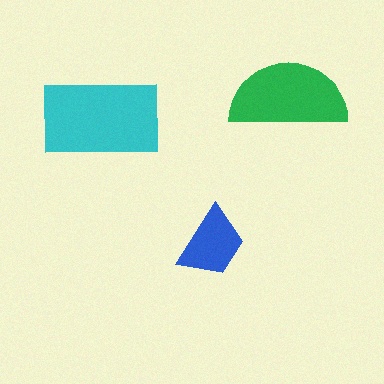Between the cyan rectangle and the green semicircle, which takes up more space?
The cyan rectangle.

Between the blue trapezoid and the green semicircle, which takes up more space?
The green semicircle.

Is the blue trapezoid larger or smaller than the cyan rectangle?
Smaller.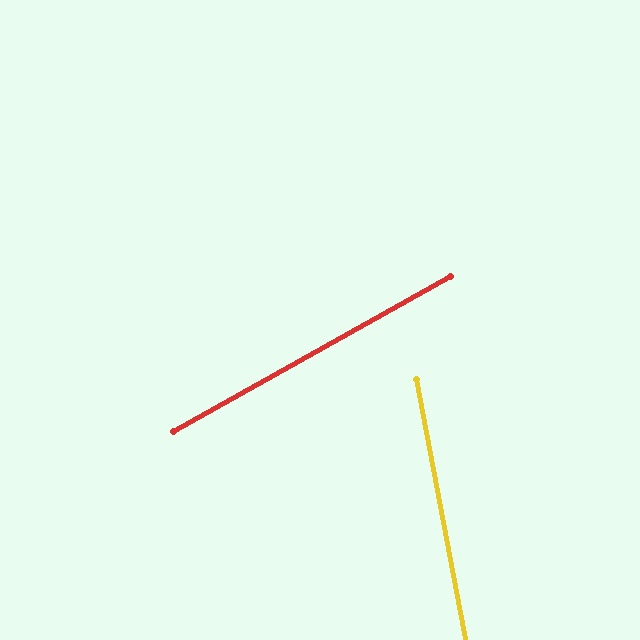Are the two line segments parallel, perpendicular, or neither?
Neither parallel nor perpendicular — they differ by about 72°.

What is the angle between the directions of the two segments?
Approximately 72 degrees.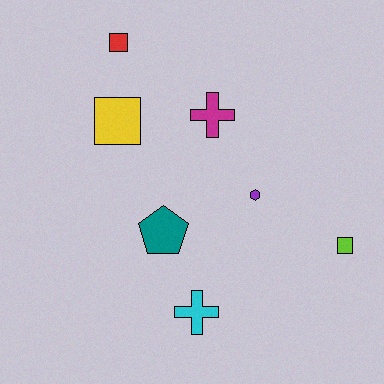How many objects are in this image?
There are 7 objects.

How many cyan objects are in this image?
There is 1 cyan object.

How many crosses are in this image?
There are 2 crosses.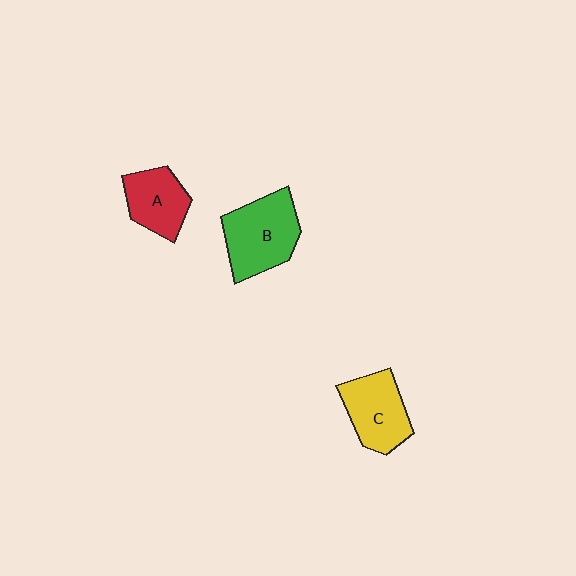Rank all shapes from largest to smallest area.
From largest to smallest: B (green), C (yellow), A (red).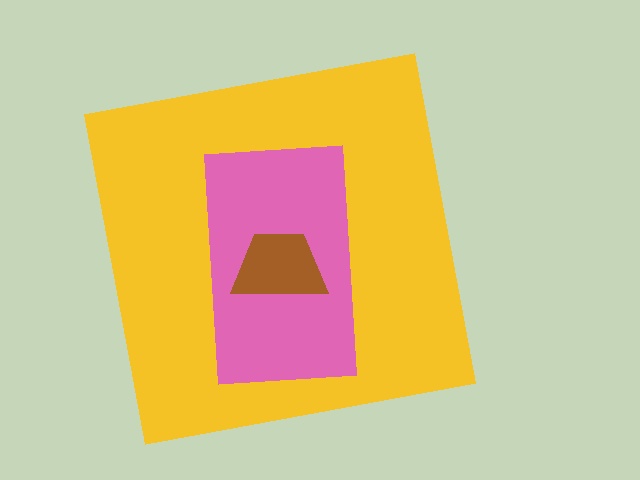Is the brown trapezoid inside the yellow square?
Yes.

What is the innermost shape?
The brown trapezoid.